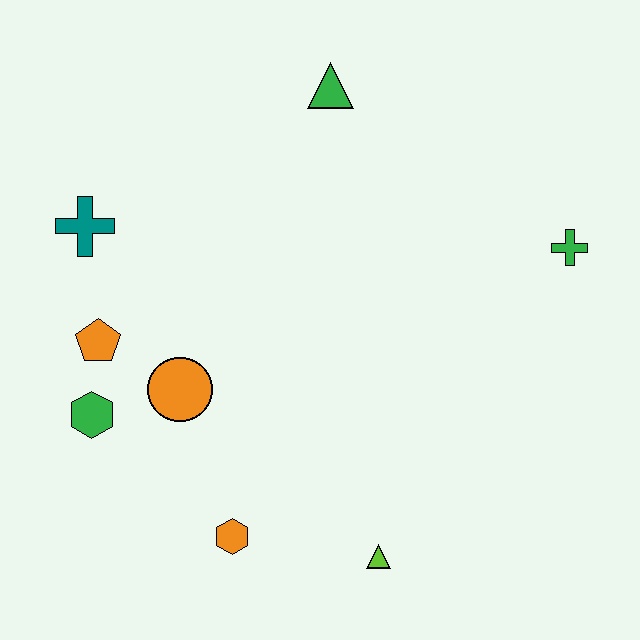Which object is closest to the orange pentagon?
The green hexagon is closest to the orange pentagon.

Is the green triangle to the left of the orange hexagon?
No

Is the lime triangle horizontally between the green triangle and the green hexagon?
No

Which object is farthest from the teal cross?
The green cross is farthest from the teal cross.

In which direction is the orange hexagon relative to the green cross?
The orange hexagon is to the left of the green cross.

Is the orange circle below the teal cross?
Yes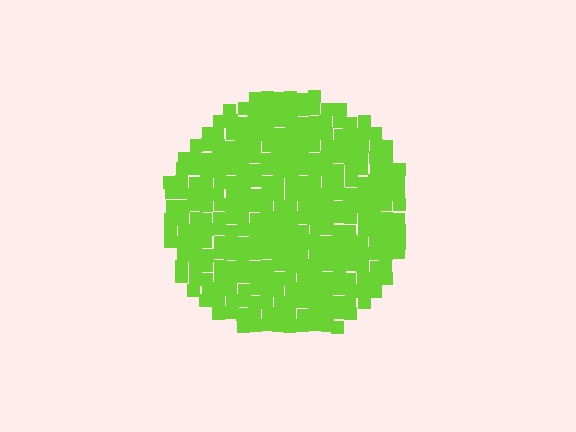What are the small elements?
The small elements are squares.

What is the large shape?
The large shape is a circle.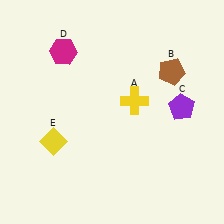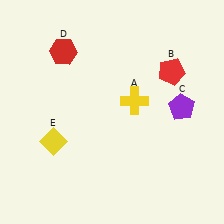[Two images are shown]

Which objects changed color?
B changed from brown to red. D changed from magenta to red.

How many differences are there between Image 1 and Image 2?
There are 2 differences between the two images.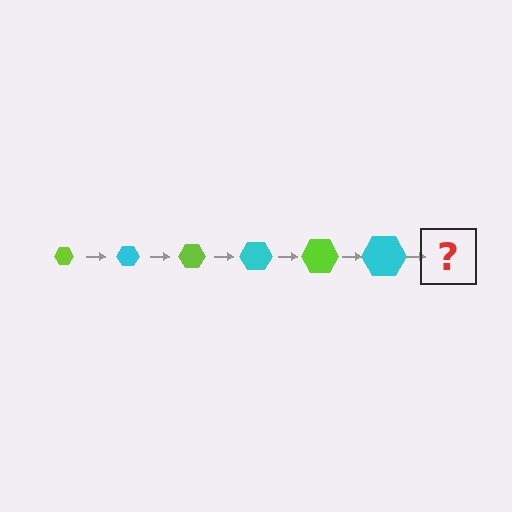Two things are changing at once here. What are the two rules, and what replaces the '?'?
The two rules are that the hexagon grows larger each step and the color cycles through lime and cyan. The '?' should be a lime hexagon, larger than the previous one.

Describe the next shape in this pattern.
It should be a lime hexagon, larger than the previous one.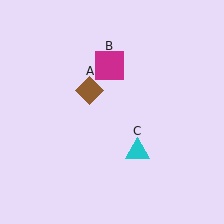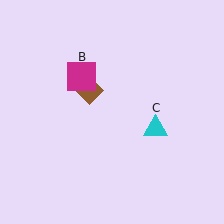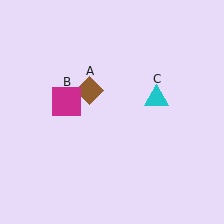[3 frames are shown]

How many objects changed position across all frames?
2 objects changed position: magenta square (object B), cyan triangle (object C).